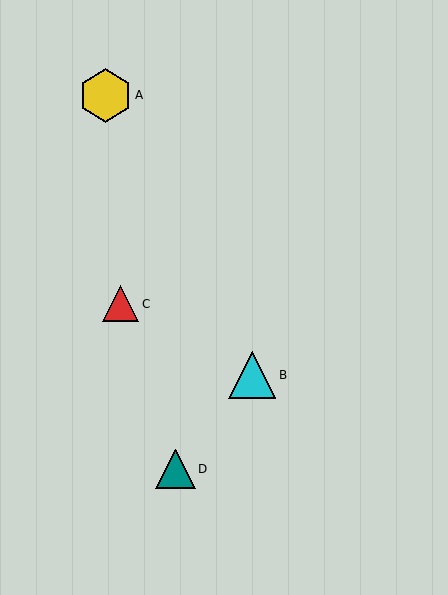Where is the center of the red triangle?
The center of the red triangle is at (121, 304).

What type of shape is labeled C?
Shape C is a red triangle.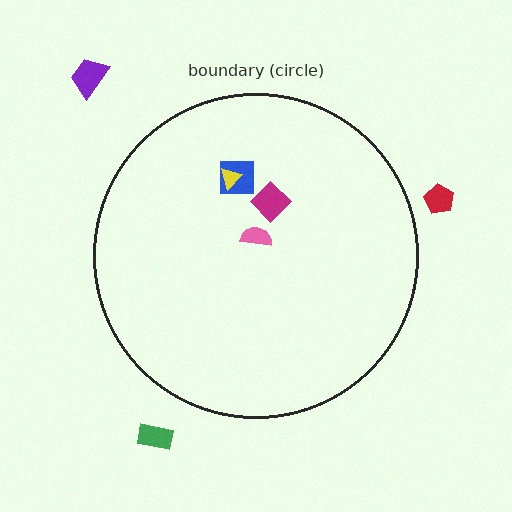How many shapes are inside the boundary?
4 inside, 3 outside.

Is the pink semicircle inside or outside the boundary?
Inside.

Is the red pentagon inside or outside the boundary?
Outside.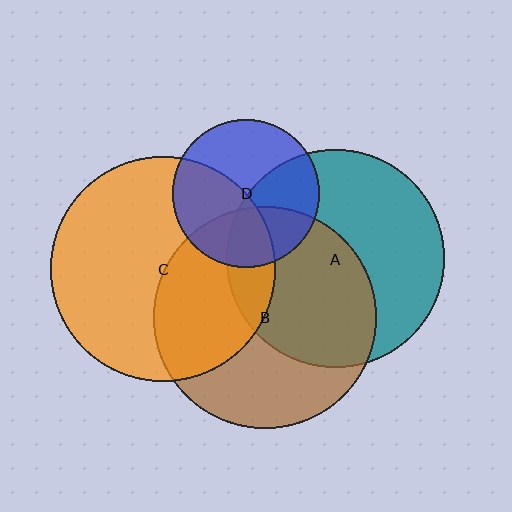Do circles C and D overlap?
Yes.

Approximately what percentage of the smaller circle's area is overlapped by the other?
Approximately 45%.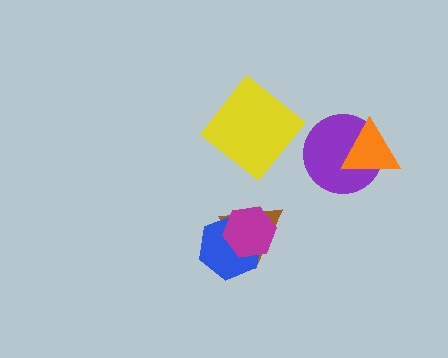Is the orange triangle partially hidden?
No, no other shape covers it.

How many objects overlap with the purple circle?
1 object overlaps with the purple circle.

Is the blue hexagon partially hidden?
Yes, it is partially covered by another shape.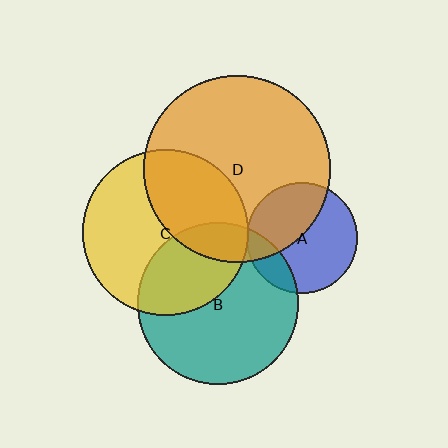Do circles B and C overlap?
Yes.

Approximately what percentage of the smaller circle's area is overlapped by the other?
Approximately 35%.